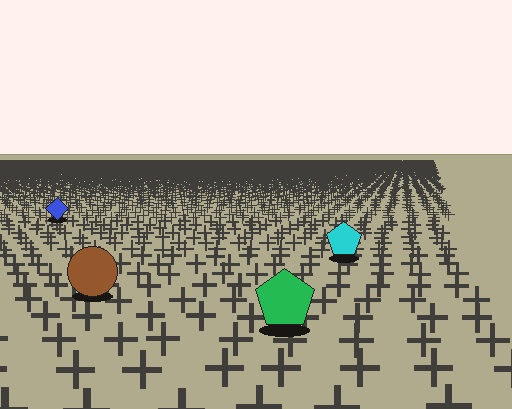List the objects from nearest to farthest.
From nearest to farthest: the green pentagon, the brown circle, the cyan pentagon, the blue diamond.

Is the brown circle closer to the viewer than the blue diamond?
Yes. The brown circle is closer — you can tell from the texture gradient: the ground texture is coarser near it.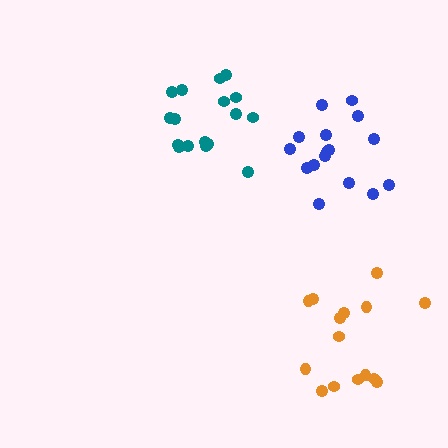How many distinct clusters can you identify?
There are 3 distinct clusters.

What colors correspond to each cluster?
The clusters are colored: blue, orange, teal.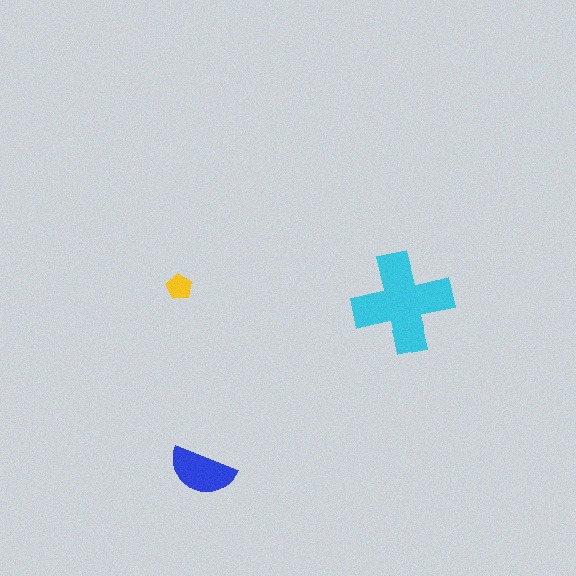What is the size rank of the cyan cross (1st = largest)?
1st.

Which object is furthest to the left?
The yellow pentagon is leftmost.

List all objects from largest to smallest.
The cyan cross, the blue semicircle, the yellow pentagon.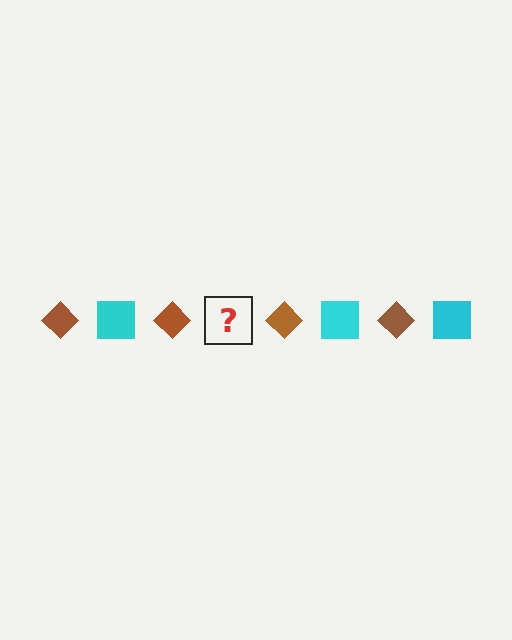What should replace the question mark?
The question mark should be replaced with a cyan square.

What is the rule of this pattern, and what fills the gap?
The rule is that the pattern alternates between brown diamond and cyan square. The gap should be filled with a cyan square.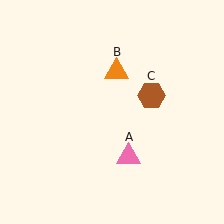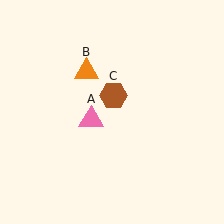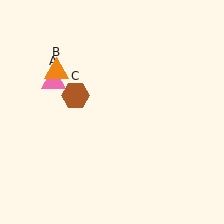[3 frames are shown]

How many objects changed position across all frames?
3 objects changed position: pink triangle (object A), orange triangle (object B), brown hexagon (object C).